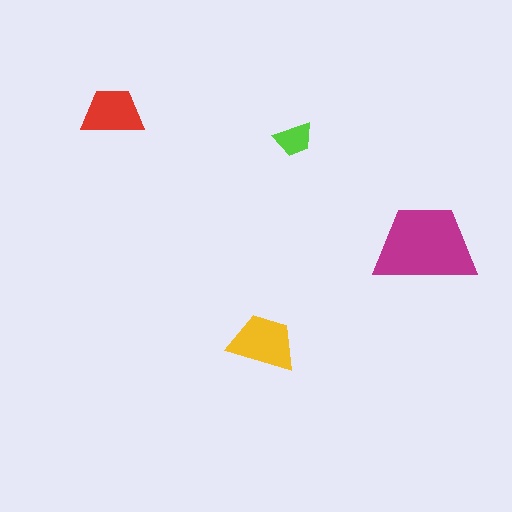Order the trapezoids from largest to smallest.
the magenta one, the yellow one, the red one, the lime one.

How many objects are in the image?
There are 4 objects in the image.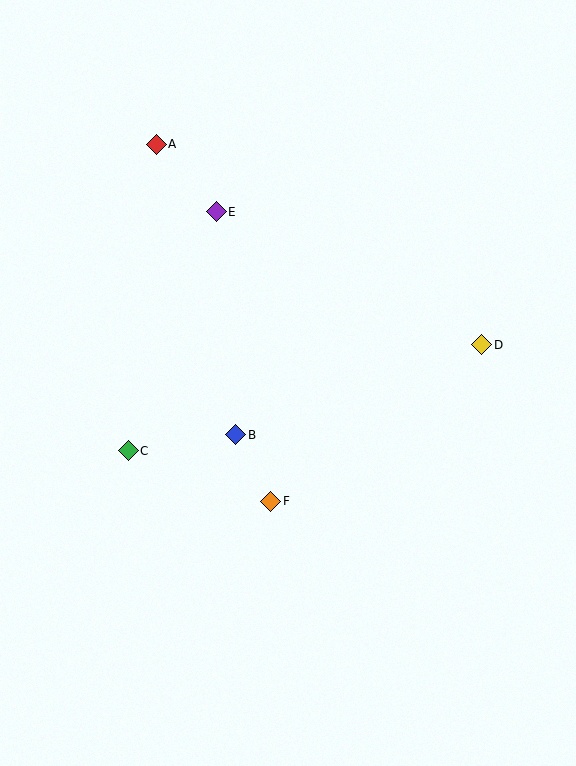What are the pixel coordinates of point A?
Point A is at (156, 144).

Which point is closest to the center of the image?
Point B at (236, 435) is closest to the center.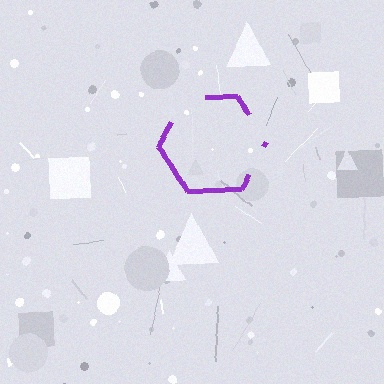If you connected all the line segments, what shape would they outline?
They would outline a hexagon.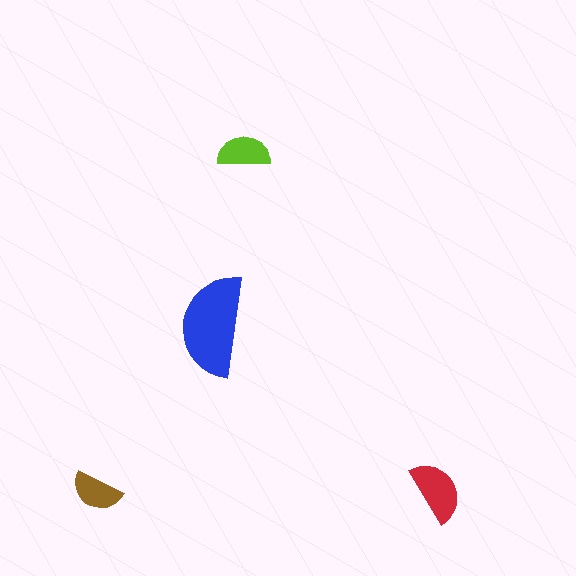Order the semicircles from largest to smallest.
the blue one, the red one, the lime one, the brown one.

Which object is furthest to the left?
The brown semicircle is leftmost.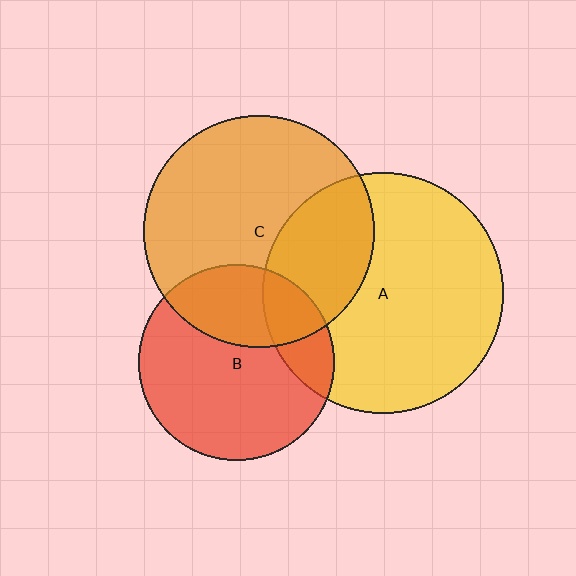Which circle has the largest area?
Circle A (yellow).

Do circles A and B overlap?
Yes.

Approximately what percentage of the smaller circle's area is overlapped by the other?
Approximately 20%.